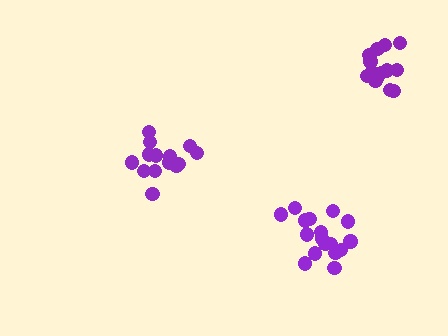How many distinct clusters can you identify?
There are 3 distinct clusters.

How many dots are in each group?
Group 1: 15 dots, Group 2: 16 dots, Group 3: 17 dots (48 total).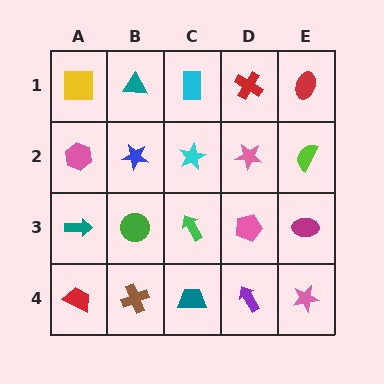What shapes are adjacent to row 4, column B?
A green circle (row 3, column B), a red trapezoid (row 4, column A), a teal trapezoid (row 4, column C).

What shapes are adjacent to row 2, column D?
A red cross (row 1, column D), a pink pentagon (row 3, column D), a cyan star (row 2, column C), a lime semicircle (row 2, column E).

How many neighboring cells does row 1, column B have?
3.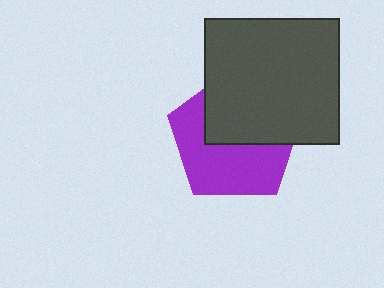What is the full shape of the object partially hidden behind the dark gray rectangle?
The partially hidden object is a purple pentagon.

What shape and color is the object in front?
The object in front is a dark gray rectangle.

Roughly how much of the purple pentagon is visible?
About half of it is visible (roughly 53%).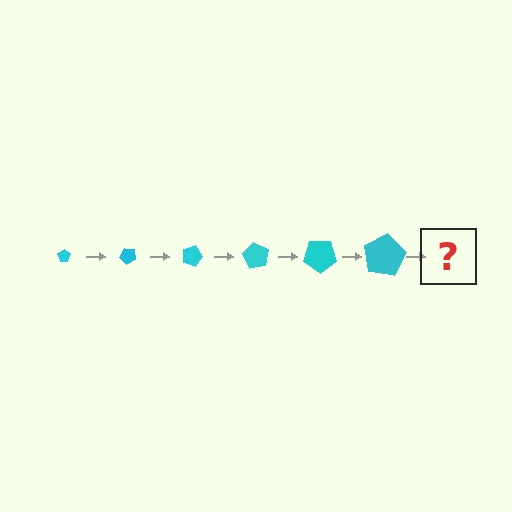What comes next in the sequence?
The next element should be a pentagon, larger than the previous one and rotated 270 degrees from the start.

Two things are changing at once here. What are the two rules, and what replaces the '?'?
The two rules are that the pentagon grows larger each step and it rotates 45 degrees each step. The '?' should be a pentagon, larger than the previous one and rotated 270 degrees from the start.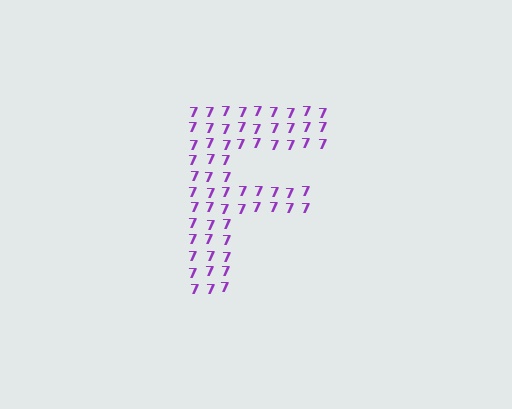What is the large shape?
The large shape is the letter F.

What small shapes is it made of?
It is made of small digit 7's.